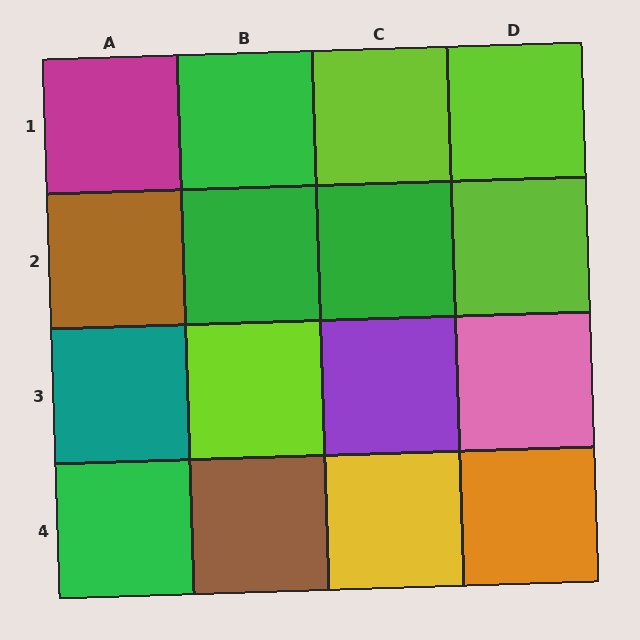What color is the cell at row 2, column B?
Green.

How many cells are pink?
1 cell is pink.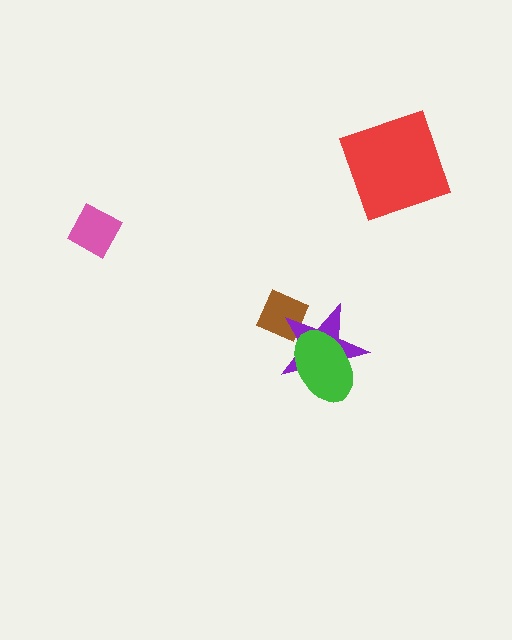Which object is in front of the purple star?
The green ellipse is in front of the purple star.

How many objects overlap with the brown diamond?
1 object overlaps with the brown diamond.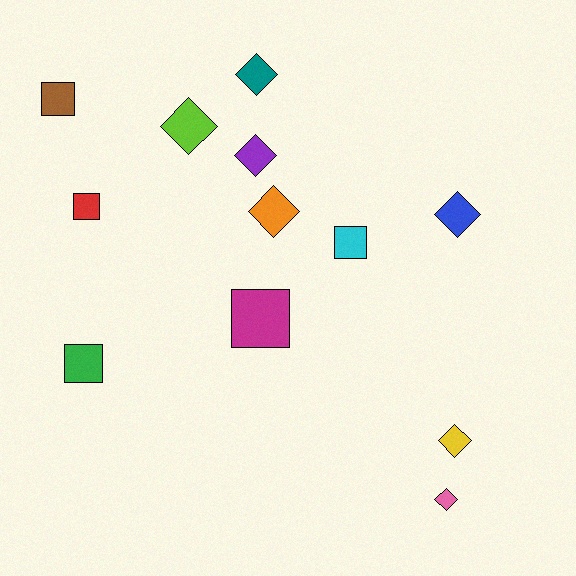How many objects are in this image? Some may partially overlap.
There are 12 objects.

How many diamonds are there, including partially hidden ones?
There are 7 diamonds.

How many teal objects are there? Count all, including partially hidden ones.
There is 1 teal object.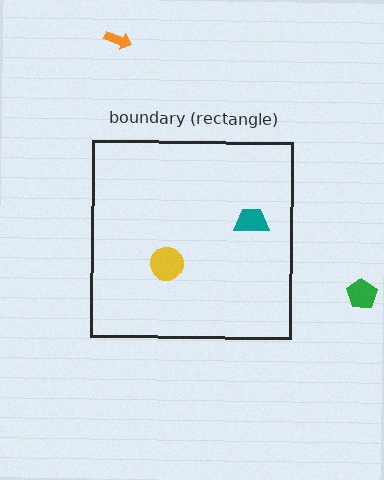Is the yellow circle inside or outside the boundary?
Inside.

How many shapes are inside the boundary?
2 inside, 2 outside.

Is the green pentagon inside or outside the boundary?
Outside.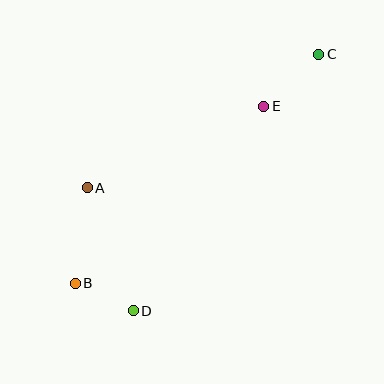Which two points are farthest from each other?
Points B and C are farthest from each other.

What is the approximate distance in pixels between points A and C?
The distance between A and C is approximately 267 pixels.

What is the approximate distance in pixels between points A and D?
The distance between A and D is approximately 131 pixels.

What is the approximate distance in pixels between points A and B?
The distance between A and B is approximately 96 pixels.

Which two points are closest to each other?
Points B and D are closest to each other.